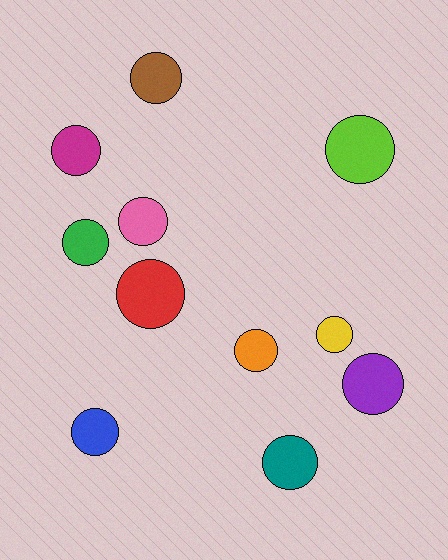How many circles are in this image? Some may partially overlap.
There are 11 circles.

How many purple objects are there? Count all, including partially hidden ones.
There is 1 purple object.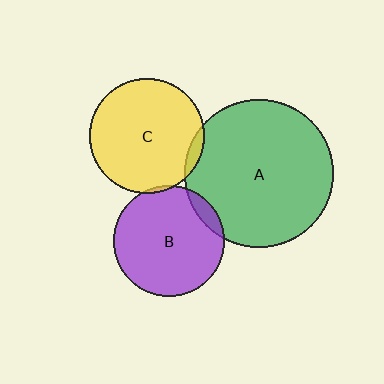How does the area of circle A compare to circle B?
Approximately 1.8 times.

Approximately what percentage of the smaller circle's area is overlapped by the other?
Approximately 10%.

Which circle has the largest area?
Circle A (green).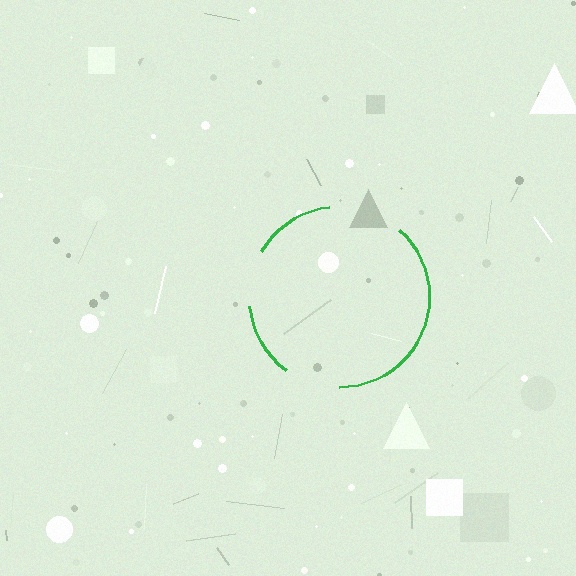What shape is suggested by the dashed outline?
The dashed outline suggests a circle.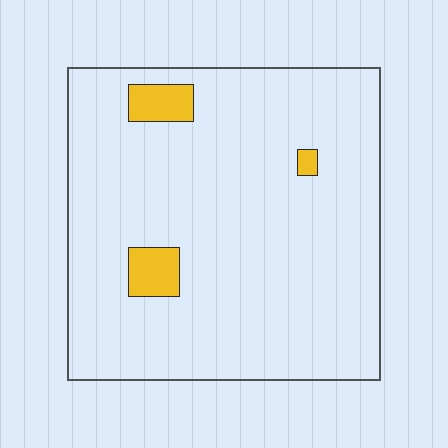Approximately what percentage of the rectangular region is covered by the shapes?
Approximately 5%.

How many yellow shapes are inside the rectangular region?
3.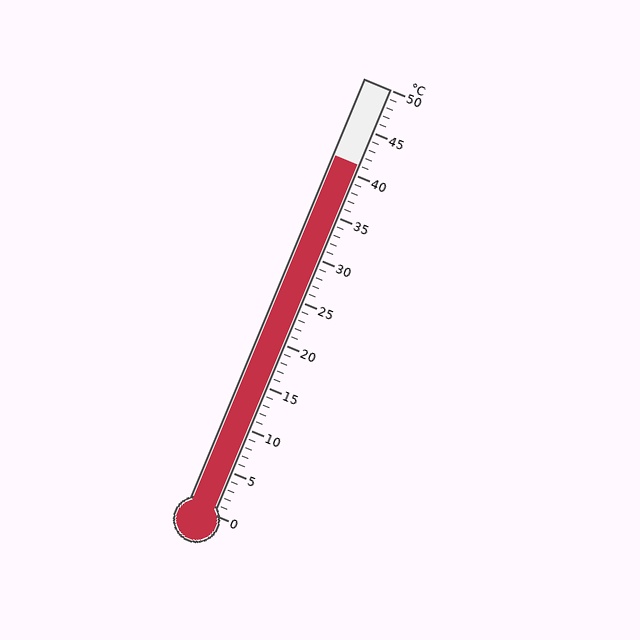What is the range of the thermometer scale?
The thermometer scale ranges from 0°C to 50°C.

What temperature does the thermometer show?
The thermometer shows approximately 41°C.